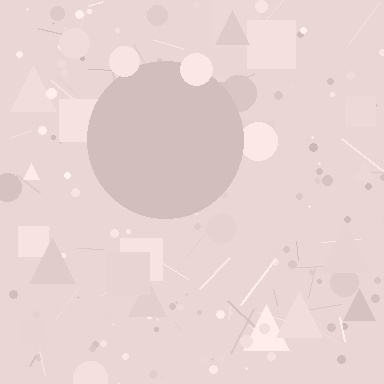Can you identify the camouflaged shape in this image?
The camouflaged shape is a circle.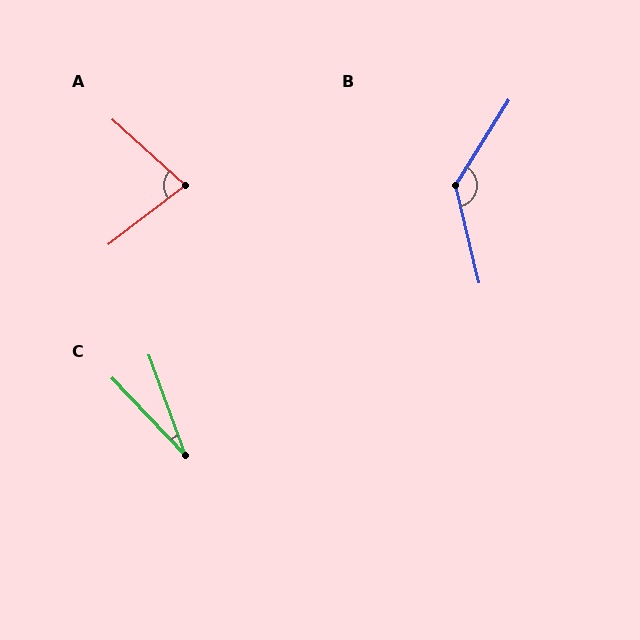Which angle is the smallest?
C, at approximately 24 degrees.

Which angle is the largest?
B, at approximately 134 degrees.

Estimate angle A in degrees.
Approximately 80 degrees.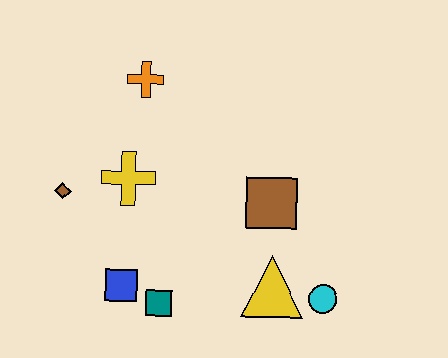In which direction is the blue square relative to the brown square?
The blue square is to the left of the brown square.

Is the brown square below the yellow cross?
Yes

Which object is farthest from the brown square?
The brown diamond is farthest from the brown square.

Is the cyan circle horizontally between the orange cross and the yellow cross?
No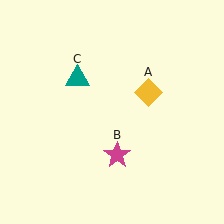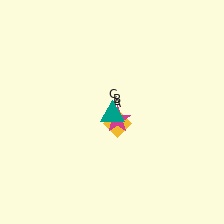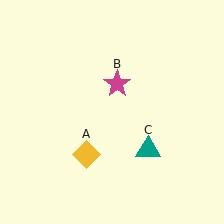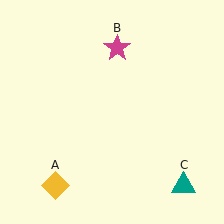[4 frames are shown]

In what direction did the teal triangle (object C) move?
The teal triangle (object C) moved down and to the right.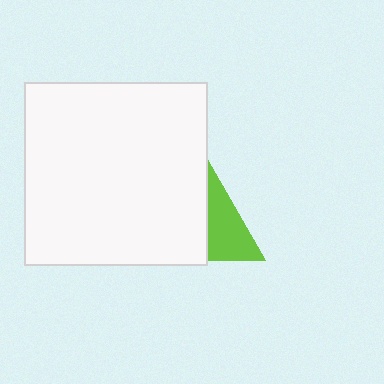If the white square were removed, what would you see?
You would see the complete lime triangle.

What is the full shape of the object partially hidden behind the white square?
The partially hidden object is a lime triangle.